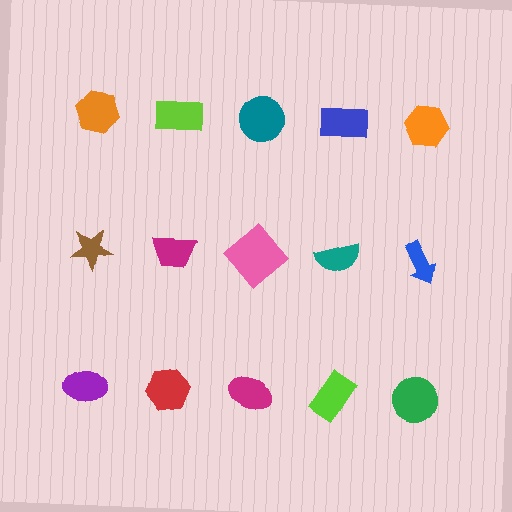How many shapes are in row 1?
5 shapes.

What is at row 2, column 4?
A teal semicircle.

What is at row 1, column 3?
A teal circle.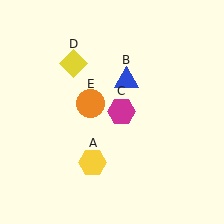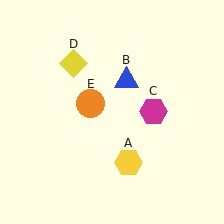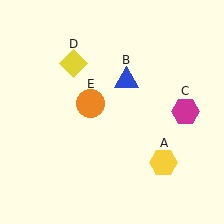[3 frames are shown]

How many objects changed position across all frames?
2 objects changed position: yellow hexagon (object A), magenta hexagon (object C).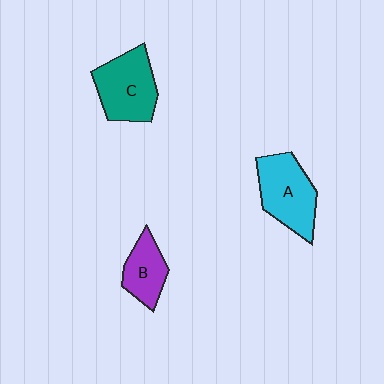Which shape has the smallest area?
Shape B (purple).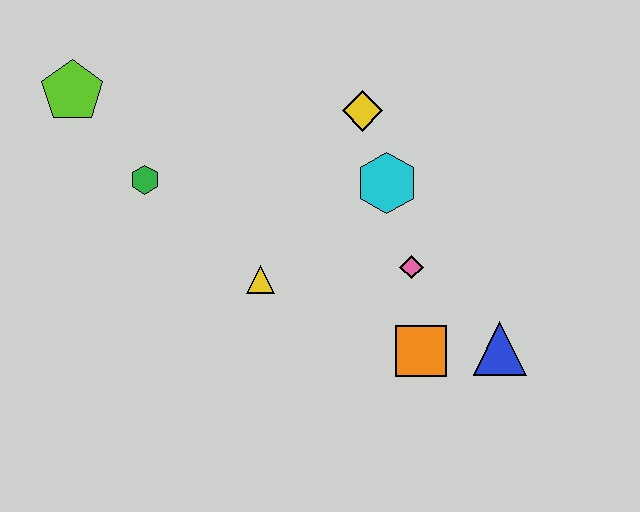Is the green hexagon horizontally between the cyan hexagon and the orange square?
No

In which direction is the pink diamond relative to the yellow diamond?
The pink diamond is below the yellow diamond.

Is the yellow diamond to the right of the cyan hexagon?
No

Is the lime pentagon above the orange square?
Yes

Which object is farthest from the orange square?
The lime pentagon is farthest from the orange square.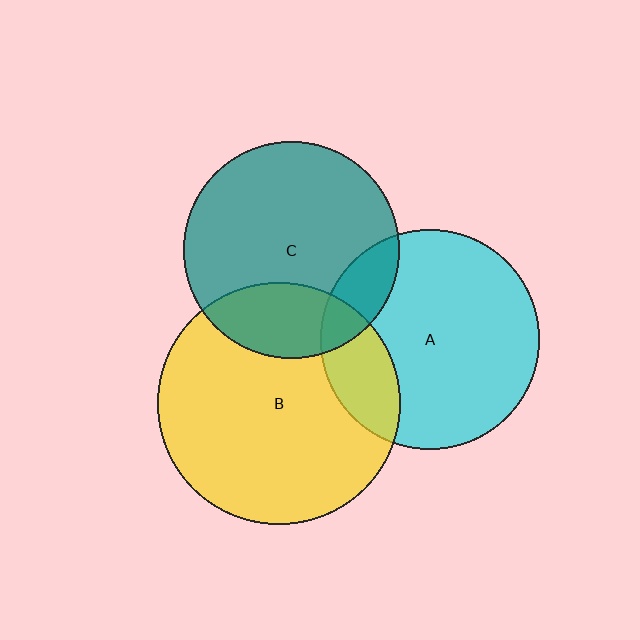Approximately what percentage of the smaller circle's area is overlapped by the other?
Approximately 25%.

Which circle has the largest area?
Circle B (yellow).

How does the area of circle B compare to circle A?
Approximately 1.2 times.